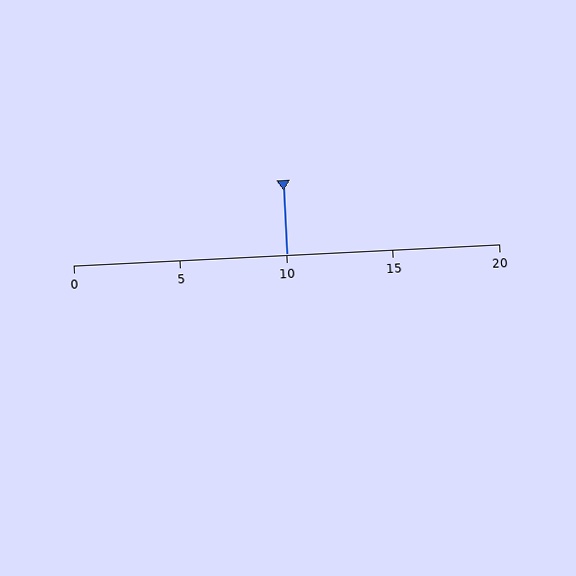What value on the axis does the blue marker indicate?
The marker indicates approximately 10.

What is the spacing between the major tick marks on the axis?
The major ticks are spaced 5 apart.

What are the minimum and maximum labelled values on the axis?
The axis runs from 0 to 20.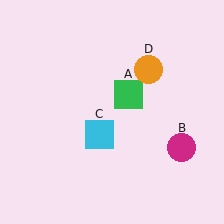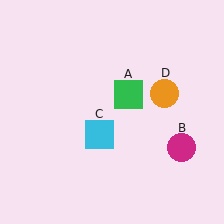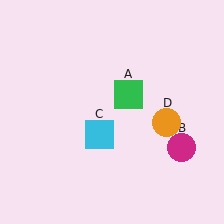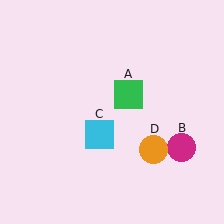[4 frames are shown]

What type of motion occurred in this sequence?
The orange circle (object D) rotated clockwise around the center of the scene.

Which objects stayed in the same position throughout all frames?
Green square (object A) and magenta circle (object B) and cyan square (object C) remained stationary.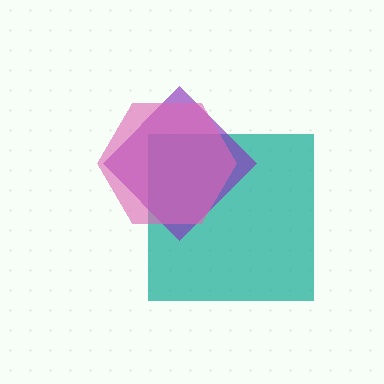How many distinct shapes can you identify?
There are 3 distinct shapes: a teal square, a purple diamond, a pink hexagon.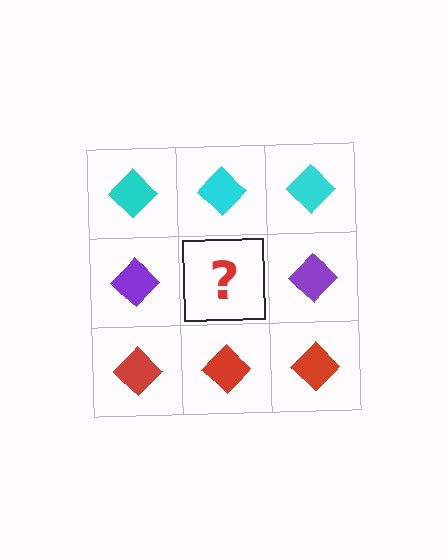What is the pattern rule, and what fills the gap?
The rule is that each row has a consistent color. The gap should be filled with a purple diamond.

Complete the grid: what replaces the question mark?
The question mark should be replaced with a purple diamond.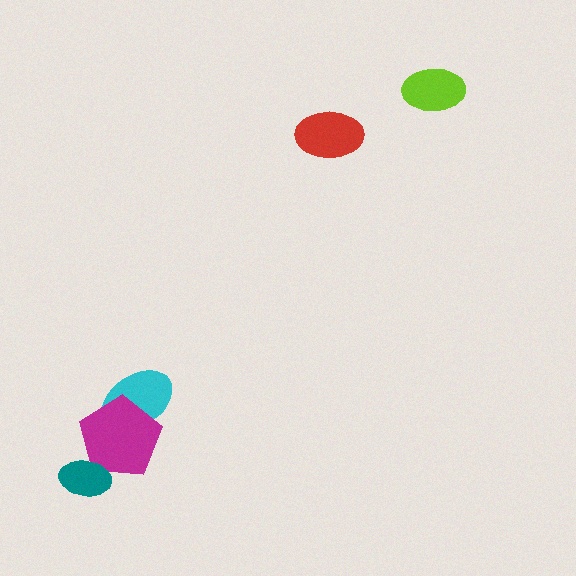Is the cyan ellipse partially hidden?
Yes, it is partially covered by another shape.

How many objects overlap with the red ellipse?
0 objects overlap with the red ellipse.